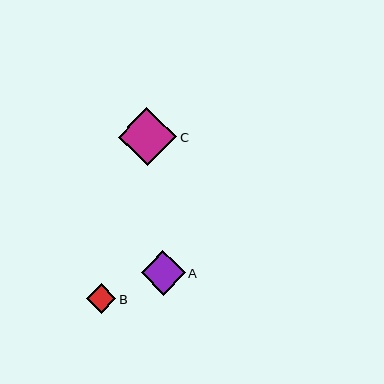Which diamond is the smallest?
Diamond B is the smallest with a size of approximately 30 pixels.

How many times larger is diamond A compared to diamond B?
Diamond A is approximately 1.5 times the size of diamond B.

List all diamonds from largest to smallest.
From largest to smallest: C, A, B.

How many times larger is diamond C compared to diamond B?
Diamond C is approximately 2.0 times the size of diamond B.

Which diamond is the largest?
Diamond C is the largest with a size of approximately 58 pixels.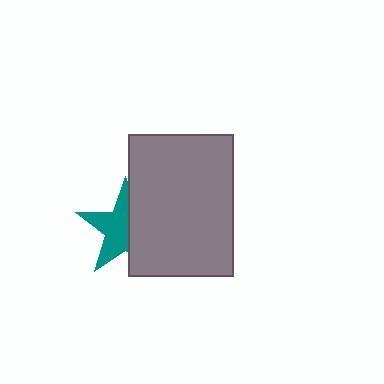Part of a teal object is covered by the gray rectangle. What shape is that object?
It is a star.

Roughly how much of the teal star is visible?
About half of it is visible (roughly 54%).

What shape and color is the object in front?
The object in front is a gray rectangle.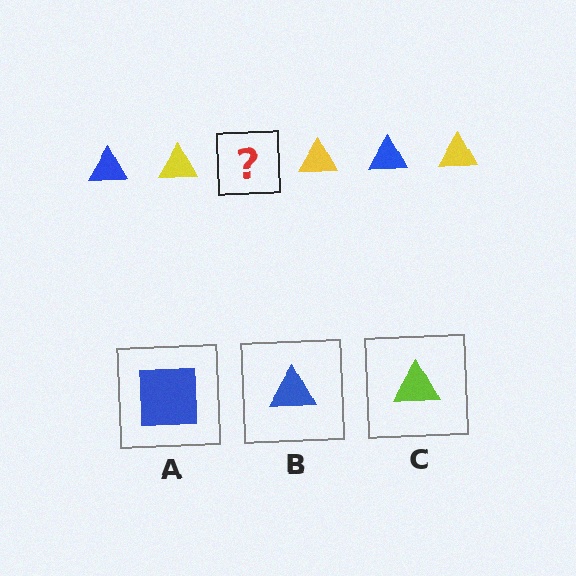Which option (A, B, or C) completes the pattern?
B.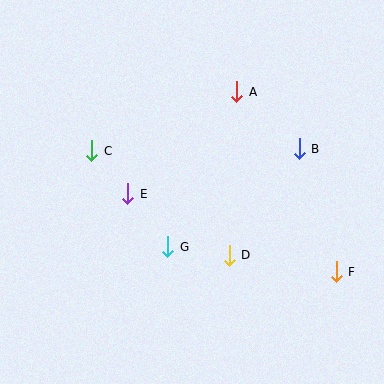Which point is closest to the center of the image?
Point G at (168, 247) is closest to the center.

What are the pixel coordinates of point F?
Point F is at (336, 272).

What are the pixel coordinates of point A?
Point A is at (237, 92).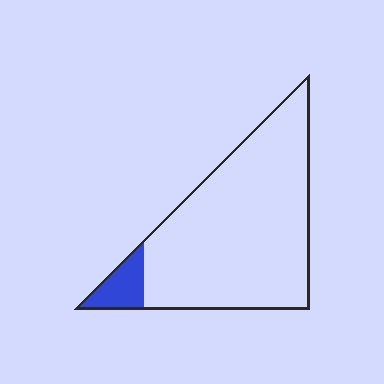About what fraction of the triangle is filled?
About one tenth (1/10).